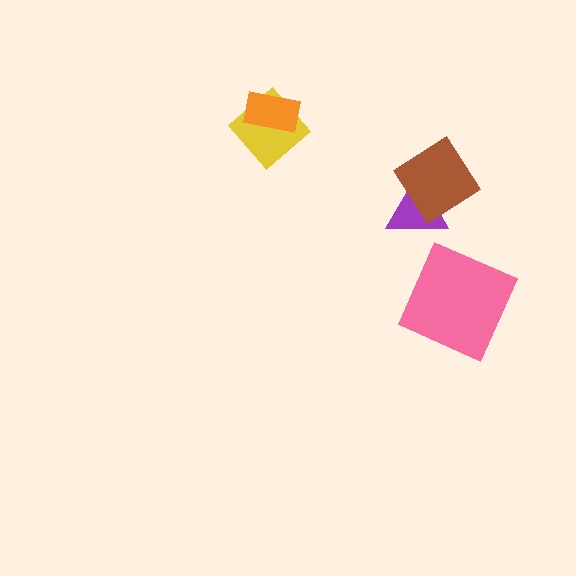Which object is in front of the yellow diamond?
The orange rectangle is in front of the yellow diamond.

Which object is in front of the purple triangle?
The brown diamond is in front of the purple triangle.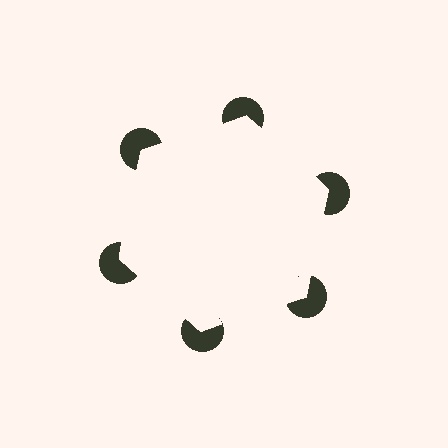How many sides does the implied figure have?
6 sides.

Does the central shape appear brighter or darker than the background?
It typically appears slightly brighter than the background, even though no actual brightness change is drawn.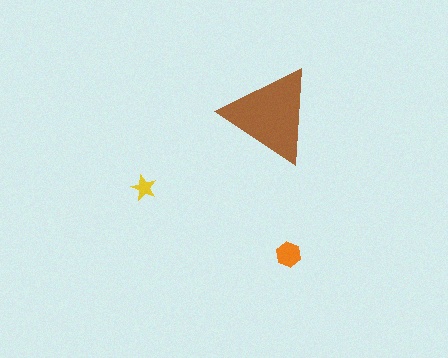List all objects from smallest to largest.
The yellow star, the orange hexagon, the brown triangle.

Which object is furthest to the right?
The orange hexagon is rightmost.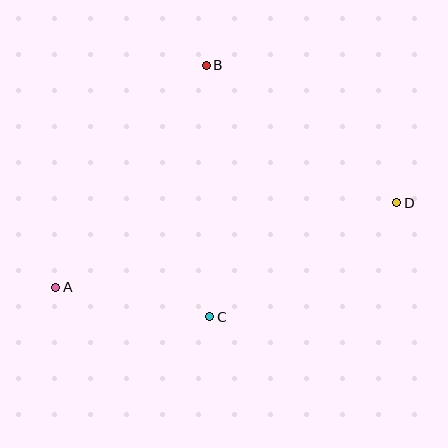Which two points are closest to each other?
Points A and C are closest to each other.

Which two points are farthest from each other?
Points A and D are farthest from each other.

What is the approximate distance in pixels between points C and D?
The distance between C and D is approximately 219 pixels.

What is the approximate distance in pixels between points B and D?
The distance between B and D is approximately 235 pixels.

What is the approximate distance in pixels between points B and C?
The distance between B and C is approximately 251 pixels.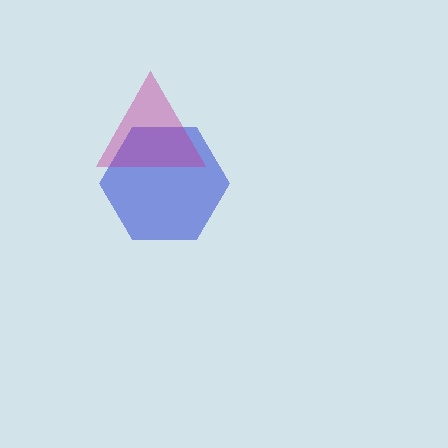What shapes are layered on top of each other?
The layered shapes are: a blue hexagon, a magenta triangle.